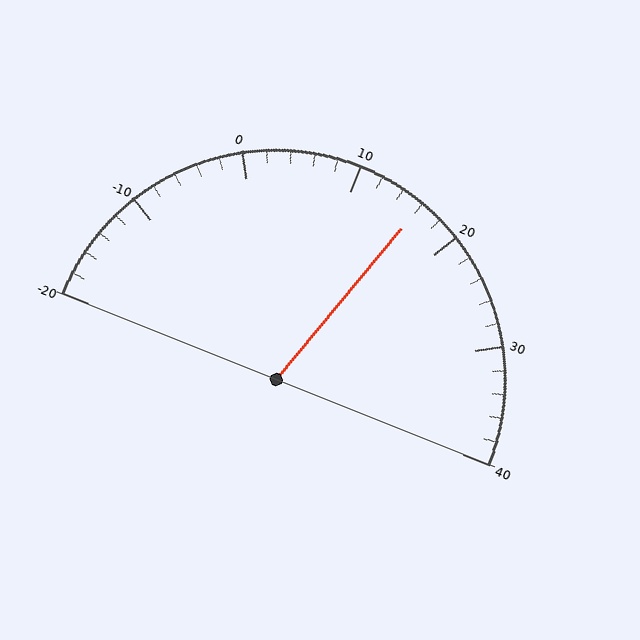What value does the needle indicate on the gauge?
The needle indicates approximately 16.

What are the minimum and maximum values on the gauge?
The gauge ranges from -20 to 40.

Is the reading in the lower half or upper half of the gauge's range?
The reading is in the upper half of the range (-20 to 40).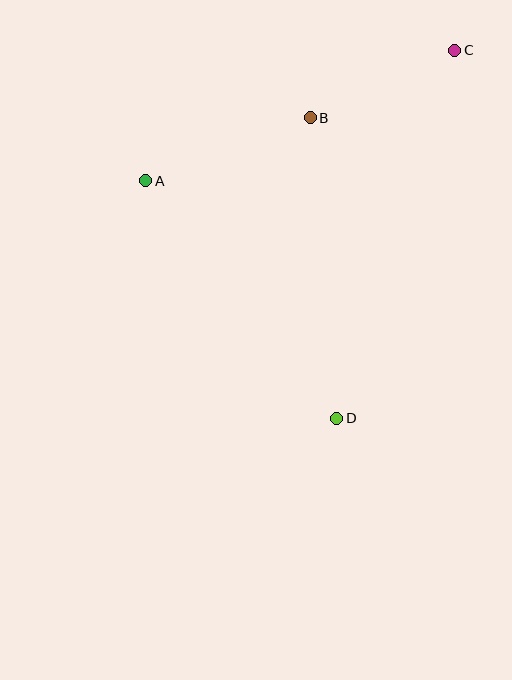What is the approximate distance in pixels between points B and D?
The distance between B and D is approximately 302 pixels.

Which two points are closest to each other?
Points B and C are closest to each other.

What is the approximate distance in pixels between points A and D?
The distance between A and D is approximately 305 pixels.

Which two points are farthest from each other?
Points C and D are farthest from each other.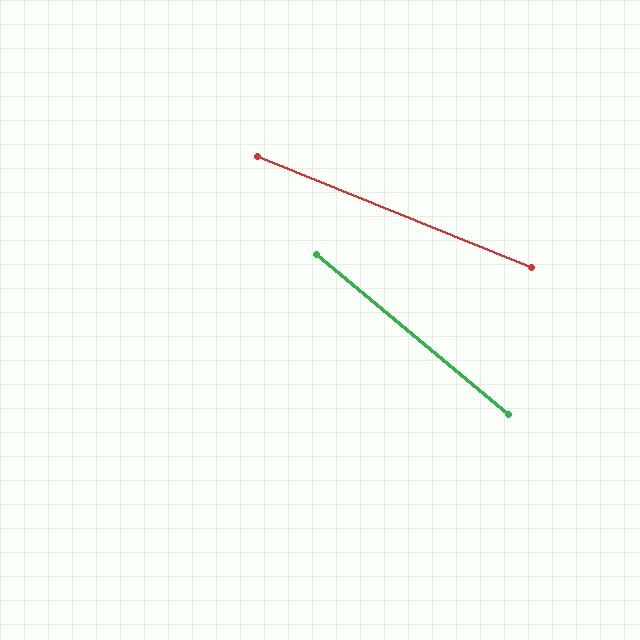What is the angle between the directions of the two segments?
Approximately 18 degrees.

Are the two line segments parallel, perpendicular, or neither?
Neither parallel nor perpendicular — they differ by about 18°.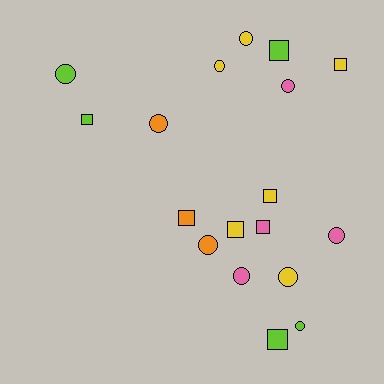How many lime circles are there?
There are 2 lime circles.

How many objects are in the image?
There are 18 objects.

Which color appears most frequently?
Yellow, with 6 objects.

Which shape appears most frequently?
Circle, with 10 objects.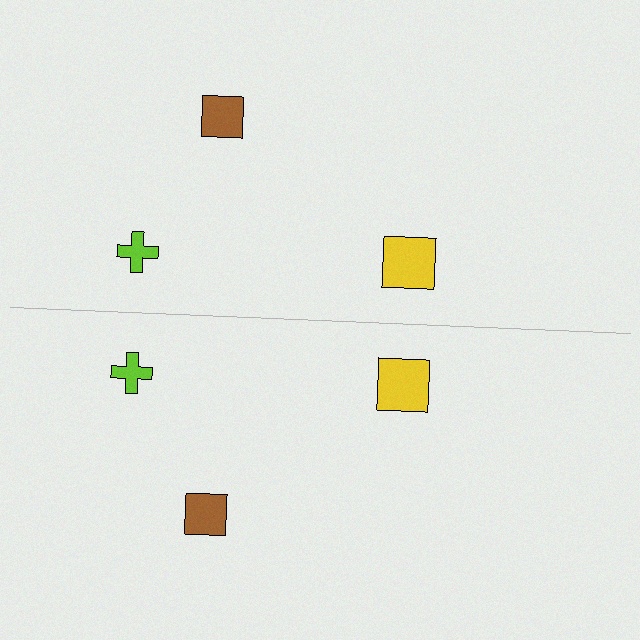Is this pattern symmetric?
Yes, this pattern has bilateral (reflection) symmetry.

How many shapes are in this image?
There are 6 shapes in this image.